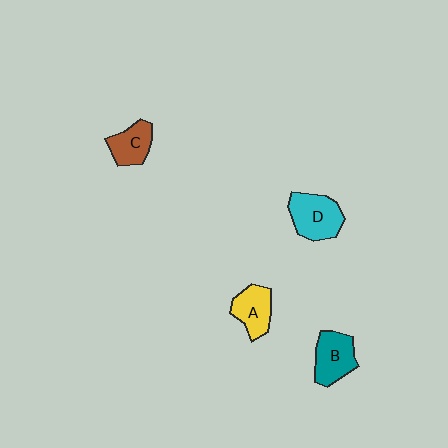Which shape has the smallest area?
Shape C (brown).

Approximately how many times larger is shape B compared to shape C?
Approximately 1.2 times.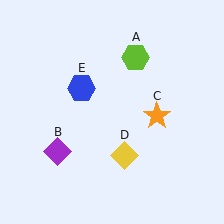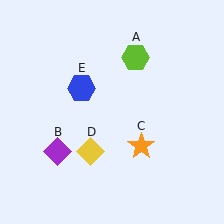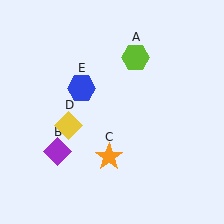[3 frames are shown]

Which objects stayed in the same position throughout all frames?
Lime hexagon (object A) and purple diamond (object B) and blue hexagon (object E) remained stationary.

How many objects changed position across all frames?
2 objects changed position: orange star (object C), yellow diamond (object D).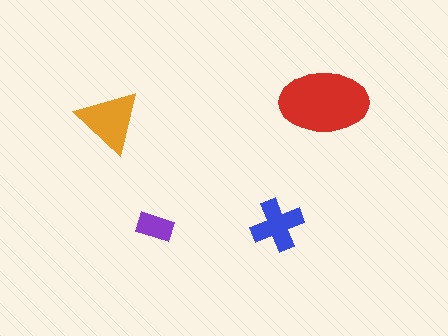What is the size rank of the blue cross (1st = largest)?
3rd.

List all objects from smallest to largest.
The purple rectangle, the blue cross, the orange triangle, the red ellipse.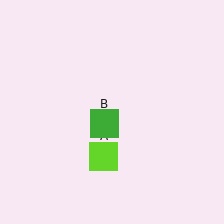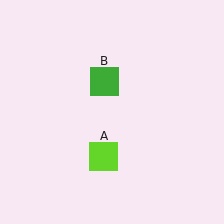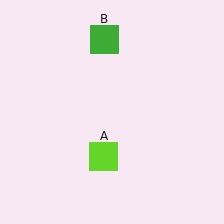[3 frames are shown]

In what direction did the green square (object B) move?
The green square (object B) moved up.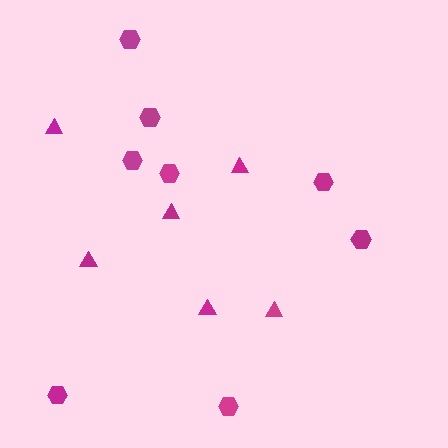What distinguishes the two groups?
There are 2 groups: one group of triangles (6) and one group of hexagons (8).